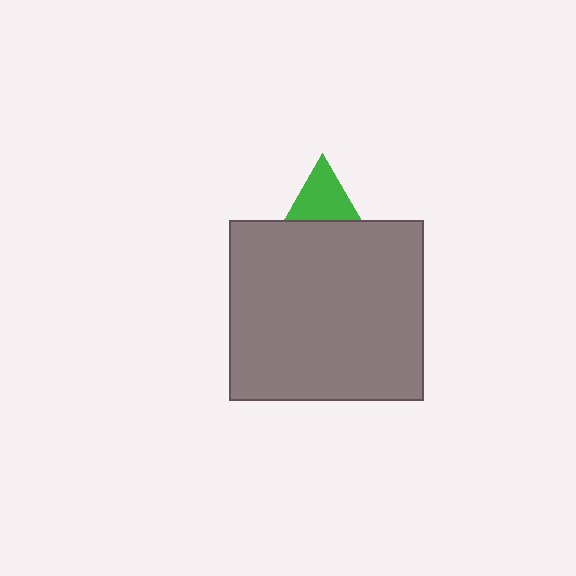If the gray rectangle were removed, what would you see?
You would see the complete green triangle.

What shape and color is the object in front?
The object in front is a gray rectangle.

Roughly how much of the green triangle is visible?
A small part of it is visible (roughly 38%).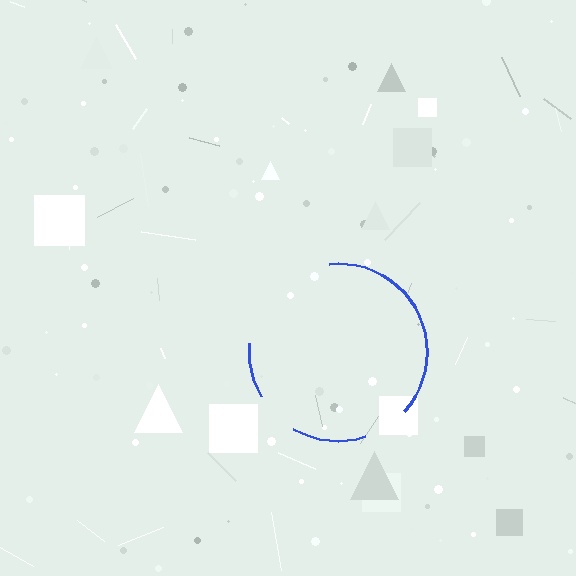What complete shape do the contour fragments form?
The contour fragments form a circle.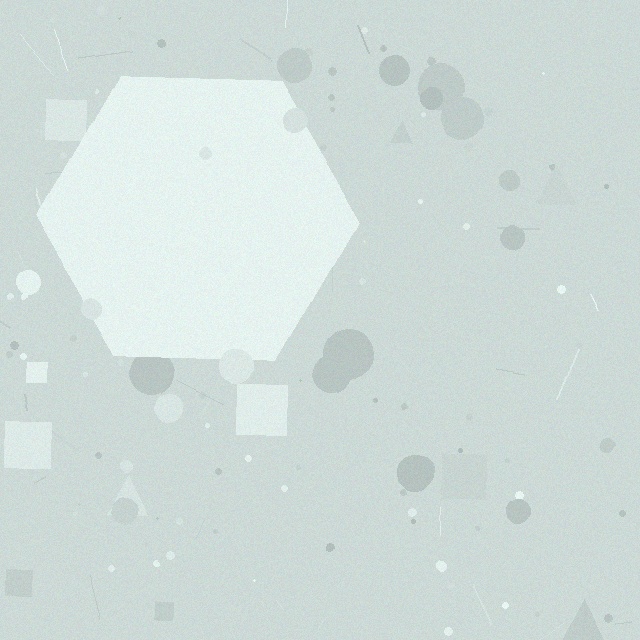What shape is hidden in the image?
A hexagon is hidden in the image.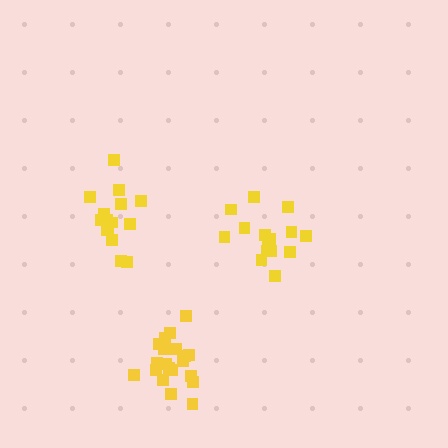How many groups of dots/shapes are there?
There are 3 groups.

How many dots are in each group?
Group 1: 15 dots, Group 2: 16 dots, Group 3: 20 dots (51 total).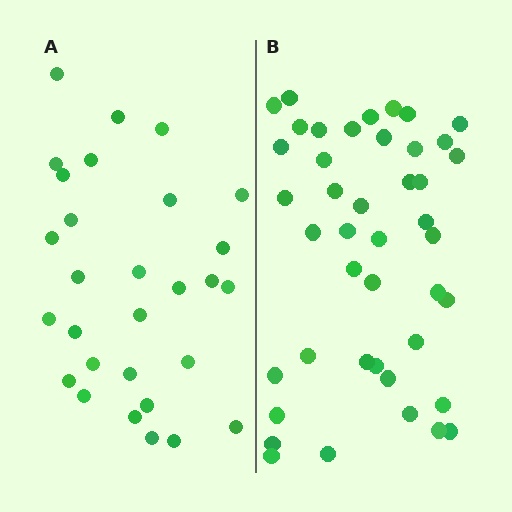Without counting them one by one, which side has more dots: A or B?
Region B (the right region) has more dots.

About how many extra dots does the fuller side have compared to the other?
Region B has approximately 15 more dots than region A.